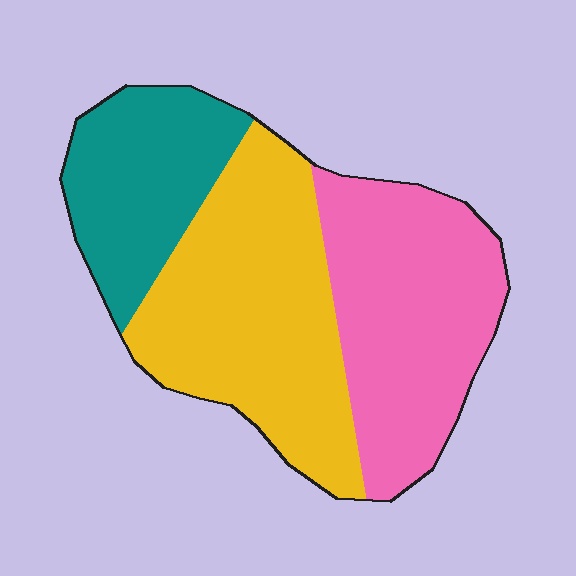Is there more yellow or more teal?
Yellow.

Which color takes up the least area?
Teal, at roughly 25%.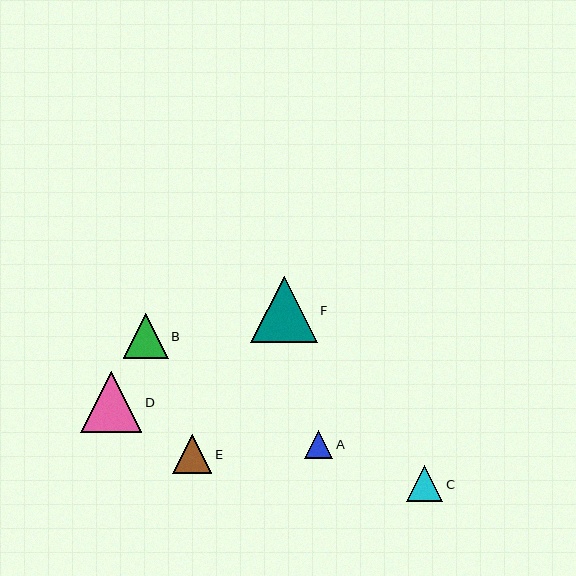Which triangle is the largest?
Triangle F is the largest with a size of approximately 67 pixels.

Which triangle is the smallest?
Triangle A is the smallest with a size of approximately 28 pixels.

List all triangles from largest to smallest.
From largest to smallest: F, D, B, E, C, A.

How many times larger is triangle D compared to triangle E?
Triangle D is approximately 1.6 times the size of triangle E.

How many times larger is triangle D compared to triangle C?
Triangle D is approximately 1.7 times the size of triangle C.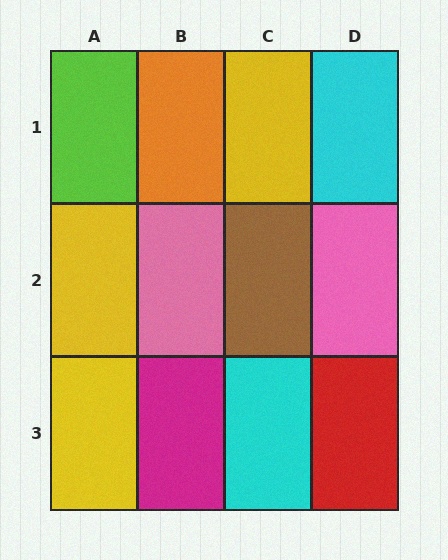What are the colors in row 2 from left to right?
Yellow, pink, brown, pink.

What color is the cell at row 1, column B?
Orange.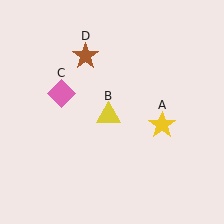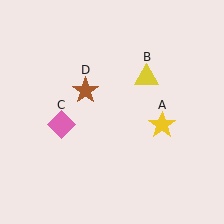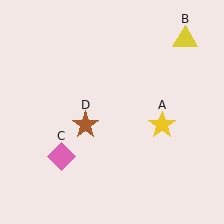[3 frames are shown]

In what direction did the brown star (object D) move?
The brown star (object D) moved down.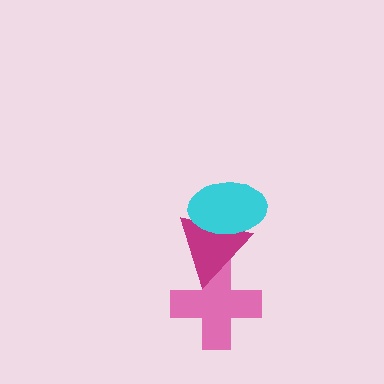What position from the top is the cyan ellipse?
The cyan ellipse is 1st from the top.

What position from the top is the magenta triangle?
The magenta triangle is 2nd from the top.